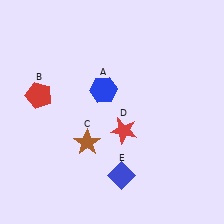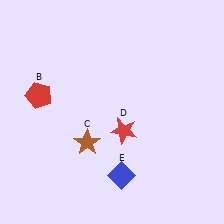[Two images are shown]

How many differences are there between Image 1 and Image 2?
There is 1 difference between the two images.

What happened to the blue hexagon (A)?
The blue hexagon (A) was removed in Image 2. It was in the top-left area of Image 1.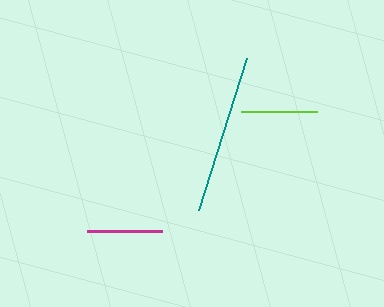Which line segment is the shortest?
The magenta line is the shortest at approximately 75 pixels.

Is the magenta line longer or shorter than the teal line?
The teal line is longer than the magenta line.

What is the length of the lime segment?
The lime segment is approximately 77 pixels long.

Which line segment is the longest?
The teal line is the longest at approximately 159 pixels.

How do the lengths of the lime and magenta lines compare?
The lime and magenta lines are approximately the same length.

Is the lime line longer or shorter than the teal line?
The teal line is longer than the lime line.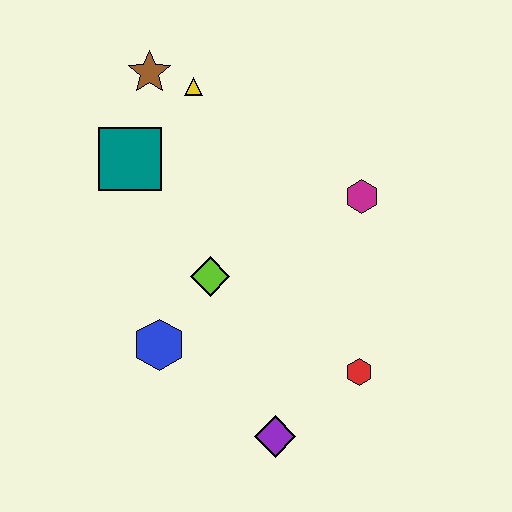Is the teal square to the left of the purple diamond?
Yes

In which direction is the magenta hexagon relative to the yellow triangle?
The magenta hexagon is to the right of the yellow triangle.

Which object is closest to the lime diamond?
The blue hexagon is closest to the lime diamond.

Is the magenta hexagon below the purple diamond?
No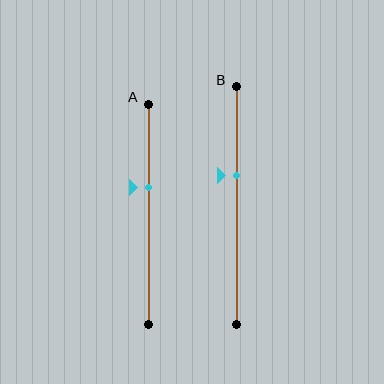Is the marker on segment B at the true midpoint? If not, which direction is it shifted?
No, the marker on segment B is shifted upward by about 12% of the segment length.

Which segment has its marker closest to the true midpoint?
Segment A has its marker closest to the true midpoint.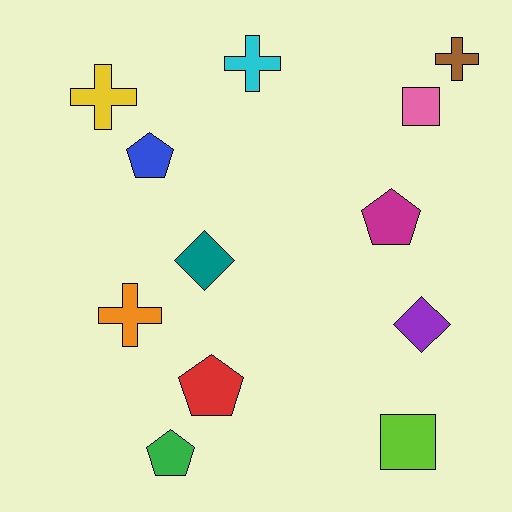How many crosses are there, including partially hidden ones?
There are 4 crosses.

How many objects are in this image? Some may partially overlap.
There are 12 objects.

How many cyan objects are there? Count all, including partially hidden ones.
There is 1 cyan object.